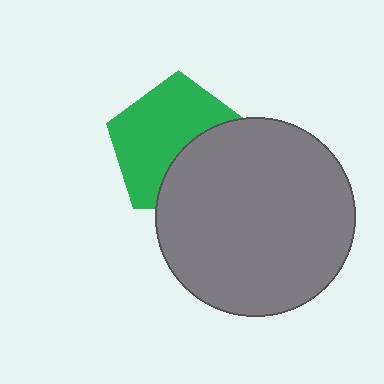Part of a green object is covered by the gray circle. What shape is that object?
It is a pentagon.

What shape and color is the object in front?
The object in front is a gray circle.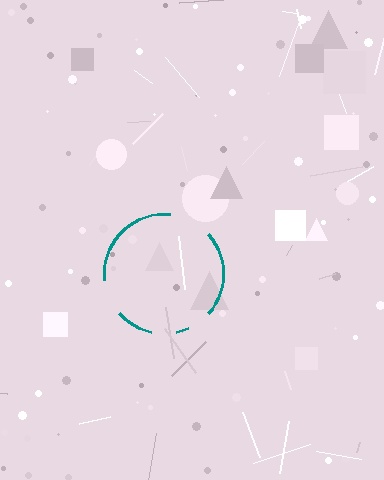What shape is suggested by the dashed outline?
The dashed outline suggests a circle.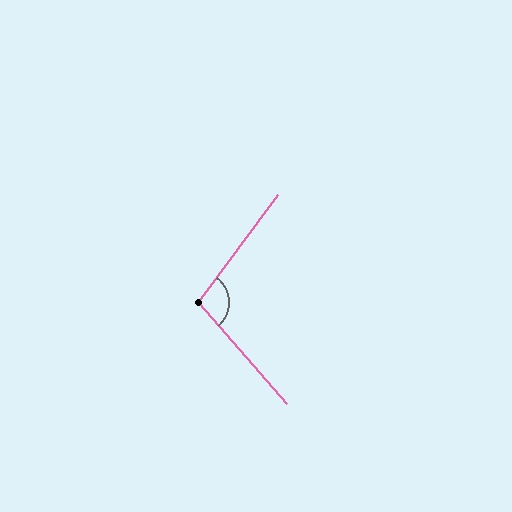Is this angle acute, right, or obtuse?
It is obtuse.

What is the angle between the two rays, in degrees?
Approximately 102 degrees.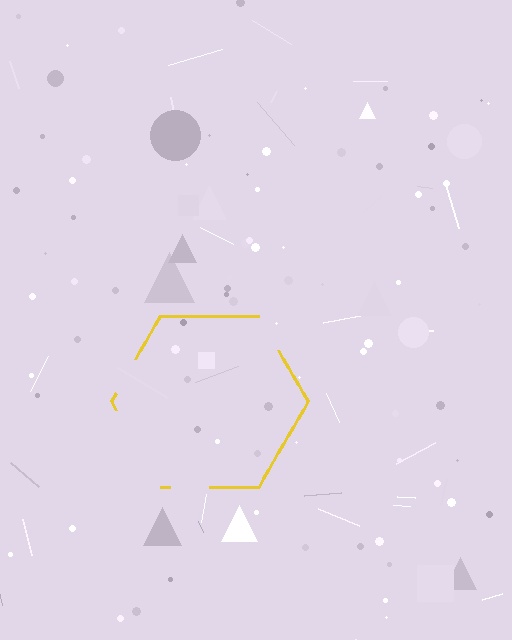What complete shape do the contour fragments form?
The contour fragments form a hexagon.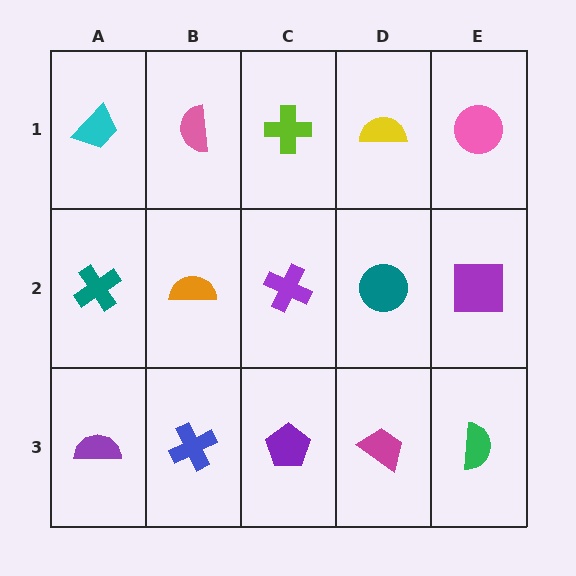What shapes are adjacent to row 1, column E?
A purple square (row 2, column E), a yellow semicircle (row 1, column D).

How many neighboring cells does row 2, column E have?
3.